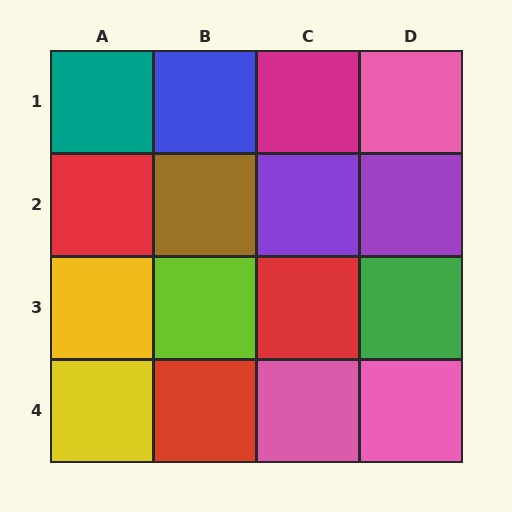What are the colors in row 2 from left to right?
Red, brown, purple, purple.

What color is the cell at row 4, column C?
Pink.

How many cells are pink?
3 cells are pink.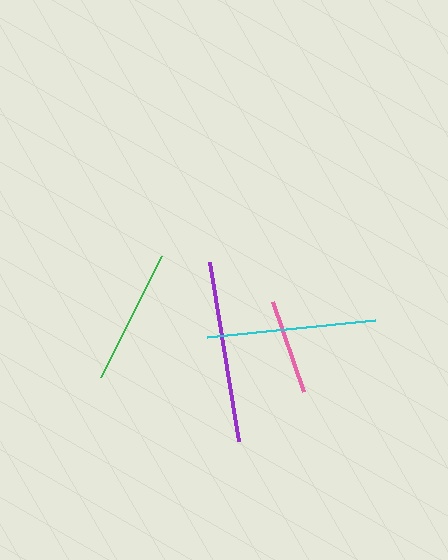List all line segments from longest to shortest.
From longest to shortest: purple, cyan, green, pink.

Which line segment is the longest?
The purple line is the longest at approximately 181 pixels.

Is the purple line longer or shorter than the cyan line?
The purple line is longer than the cyan line.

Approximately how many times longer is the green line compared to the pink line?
The green line is approximately 1.4 times the length of the pink line.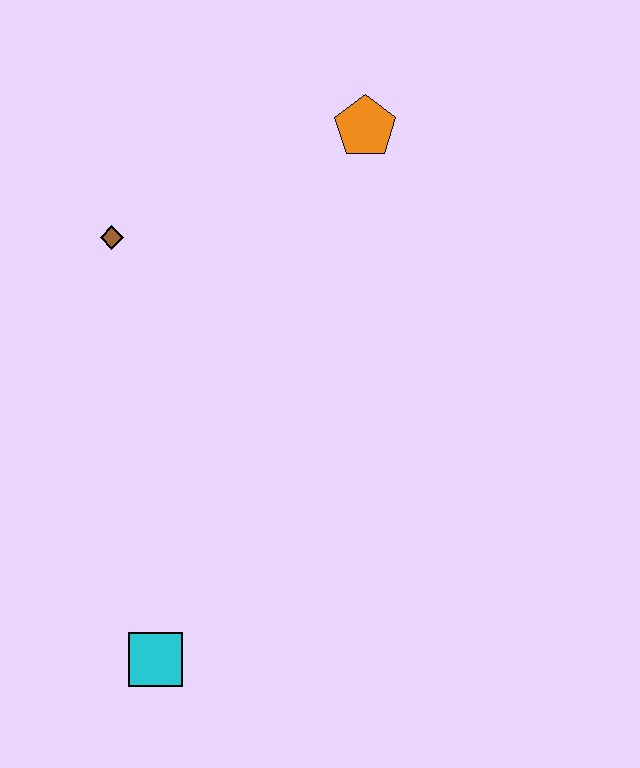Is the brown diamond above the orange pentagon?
No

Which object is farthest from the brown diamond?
The cyan square is farthest from the brown diamond.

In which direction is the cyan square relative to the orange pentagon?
The cyan square is below the orange pentagon.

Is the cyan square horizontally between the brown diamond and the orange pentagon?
Yes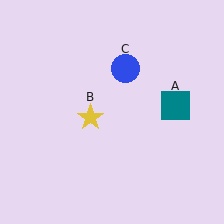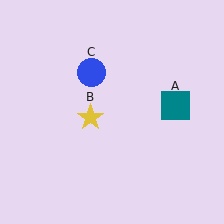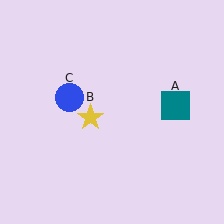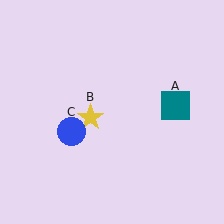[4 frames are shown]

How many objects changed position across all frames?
1 object changed position: blue circle (object C).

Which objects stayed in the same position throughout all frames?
Teal square (object A) and yellow star (object B) remained stationary.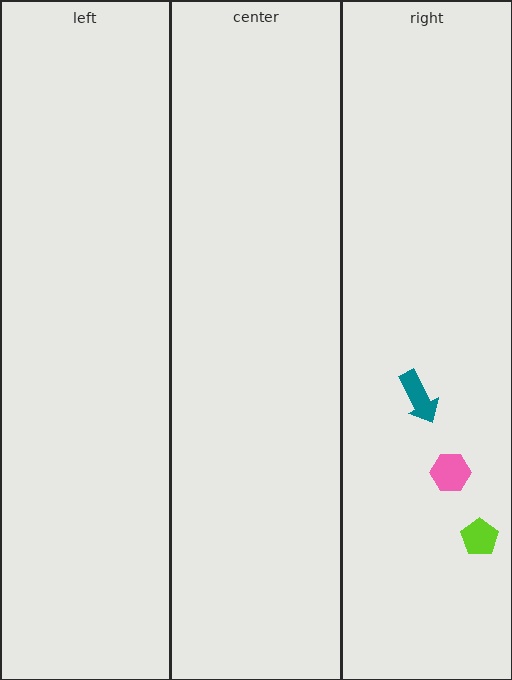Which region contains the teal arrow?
The right region.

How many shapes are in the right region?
3.